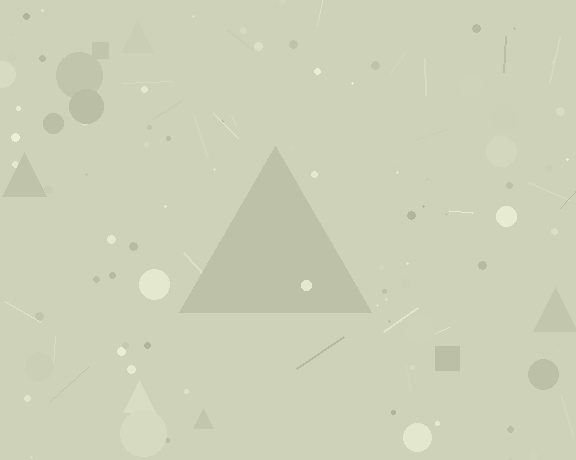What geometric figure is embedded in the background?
A triangle is embedded in the background.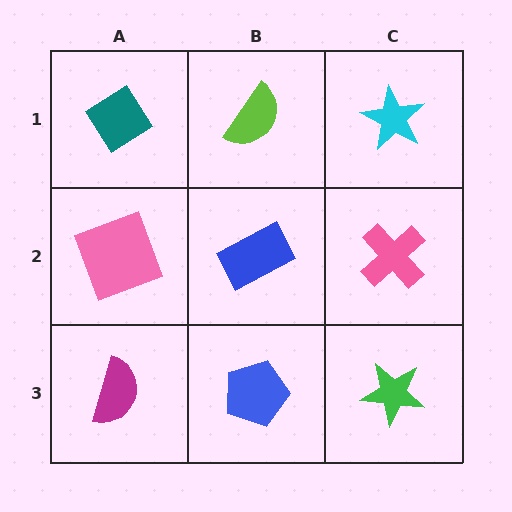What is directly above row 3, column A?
A pink square.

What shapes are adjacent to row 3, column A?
A pink square (row 2, column A), a blue pentagon (row 3, column B).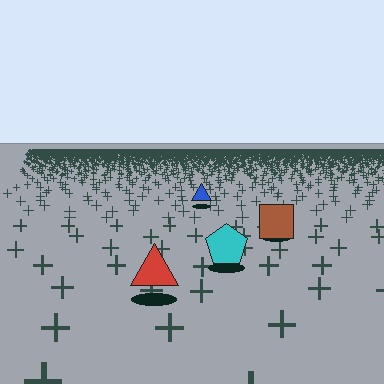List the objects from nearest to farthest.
From nearest to farthest: the red triangle, the cyan pentagon, the brown square, the blue triangle.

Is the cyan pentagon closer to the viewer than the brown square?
Yes. The cyan pentagon is closer — you can tell from the texture gradient: the ground texture is coarser near it.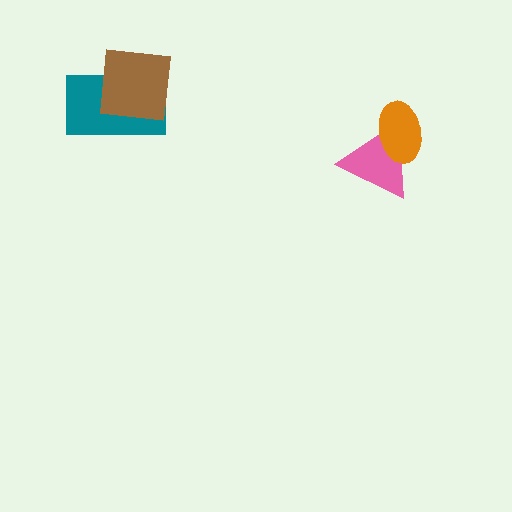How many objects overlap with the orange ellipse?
1 object overlaps with the orange ellipse.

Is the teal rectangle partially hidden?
Yes, it is partially covered by another shape.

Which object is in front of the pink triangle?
The orange ellipse is in front of the pink triangle.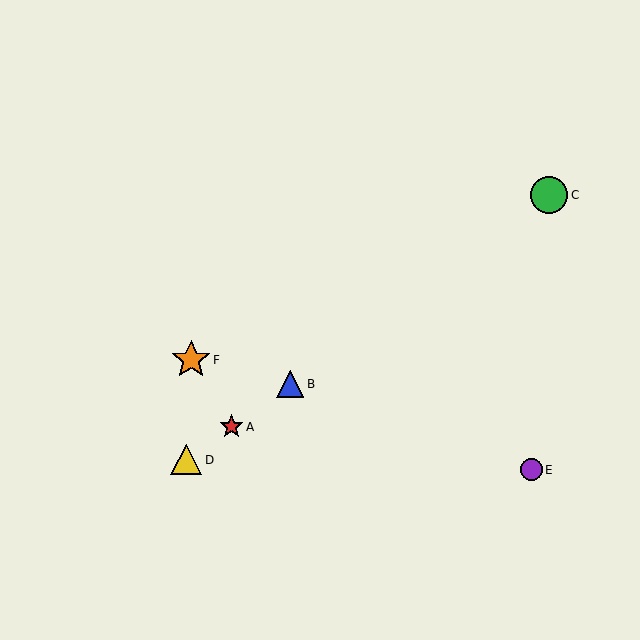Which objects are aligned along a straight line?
Objects A, B, C, D are aligned along a straight line.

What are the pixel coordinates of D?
Object D is at (186, 460).